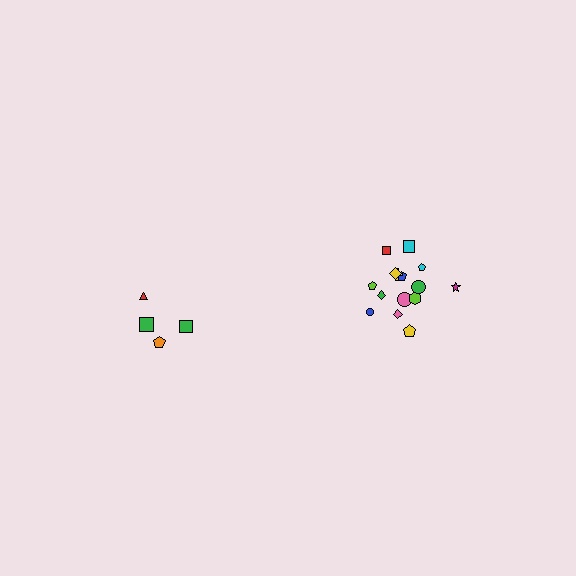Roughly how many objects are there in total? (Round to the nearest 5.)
Roughly 20 objects in total.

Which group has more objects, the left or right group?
The right group.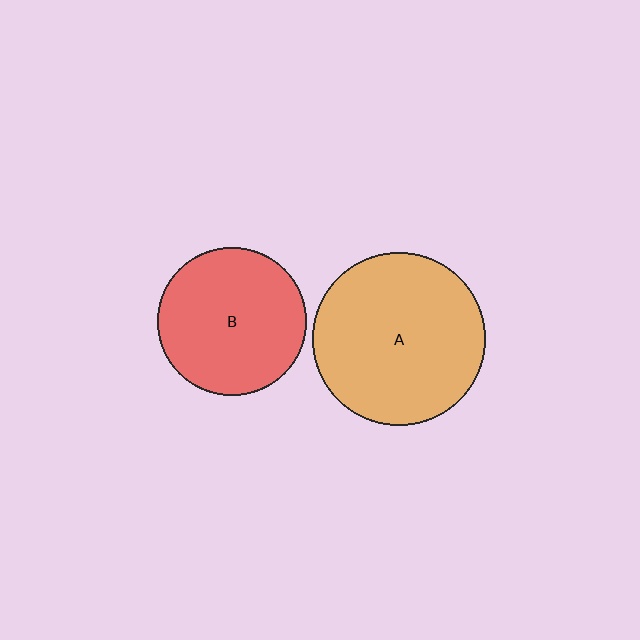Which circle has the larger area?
Circle A (orange).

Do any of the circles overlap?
No, none of the circles overlap.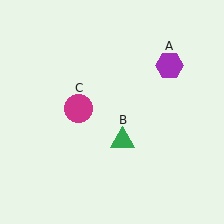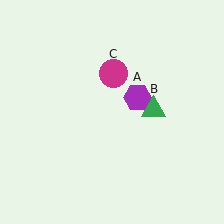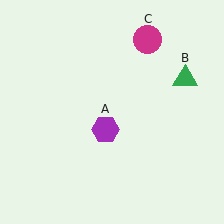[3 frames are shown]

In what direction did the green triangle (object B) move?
The green triangle (object B) moved up and to the right.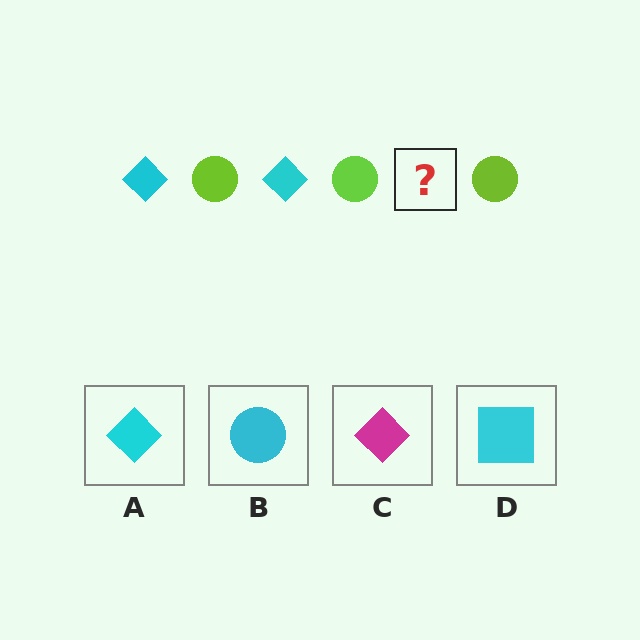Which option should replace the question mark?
Option A.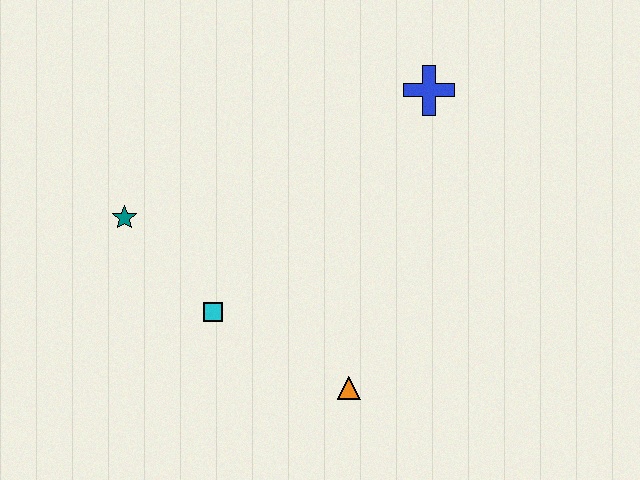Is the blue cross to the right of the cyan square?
Yes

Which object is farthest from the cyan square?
The blue cross is farthest from the cyan square.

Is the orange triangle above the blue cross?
No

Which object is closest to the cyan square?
The teal star is closest to the cyan square.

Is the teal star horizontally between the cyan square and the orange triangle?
No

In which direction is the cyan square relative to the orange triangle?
The cyan square is to the left of the orange triangle.